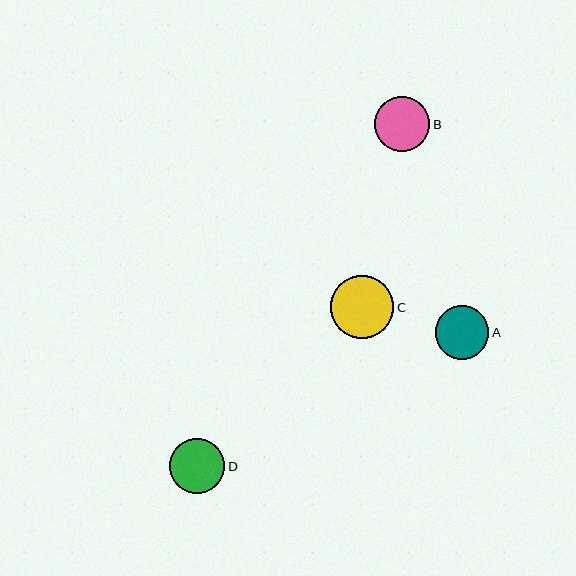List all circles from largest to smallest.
From largest to smallest: C, D, B, A.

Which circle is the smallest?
Circle A is the smallest with a size of approximately 54 pixels.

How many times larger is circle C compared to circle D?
Circle C is approximately 1.2 times the size of circle D.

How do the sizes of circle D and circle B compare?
Circle D and circle B are approximately the same size.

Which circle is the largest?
Circle C is the largest with a size of approximately 63 pixels.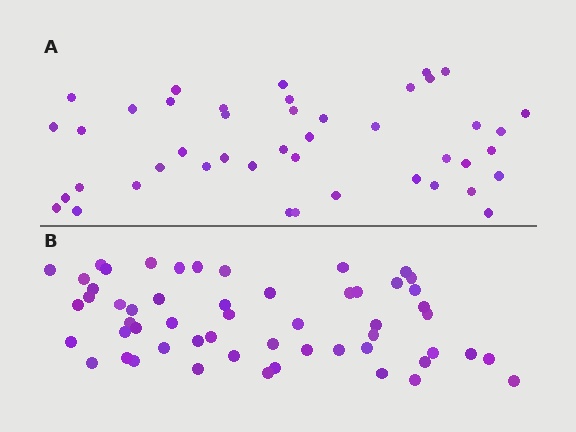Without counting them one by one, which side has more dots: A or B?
Region B (the bottom region) has more dots.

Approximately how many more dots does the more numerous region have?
Region B has roughly 12 or so more dots than region A.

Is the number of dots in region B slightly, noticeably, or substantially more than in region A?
Region B has noticeably more, but not dramatically so. The ratio is roughly 1.2 to 1.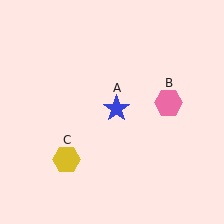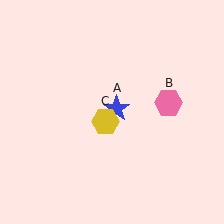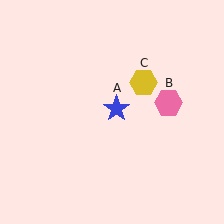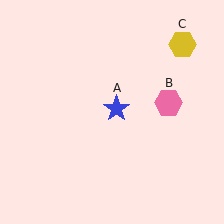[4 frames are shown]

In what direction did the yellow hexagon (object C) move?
The yellow hexagon (object C) moved up and to the right.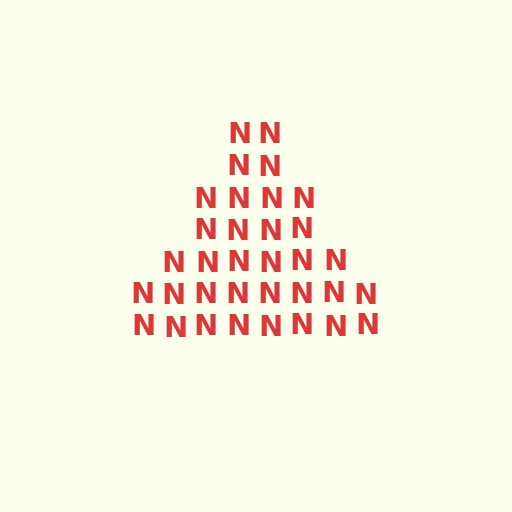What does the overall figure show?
The overall figure shows a triangle.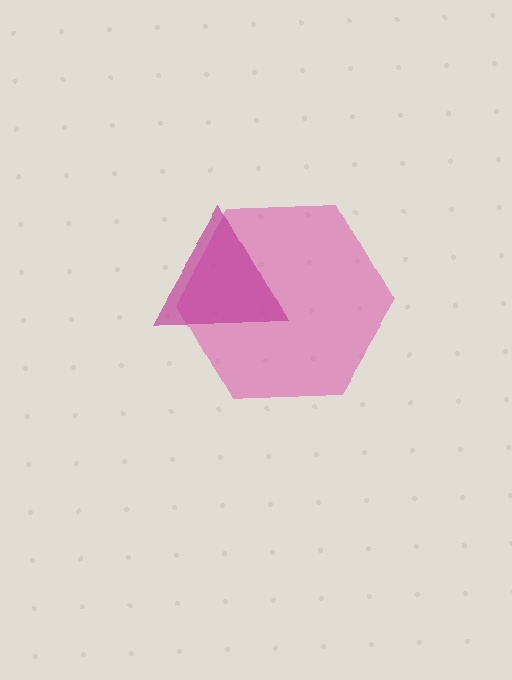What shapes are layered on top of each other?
The layered shapes are: a pink hexagon, a magenta triangle.